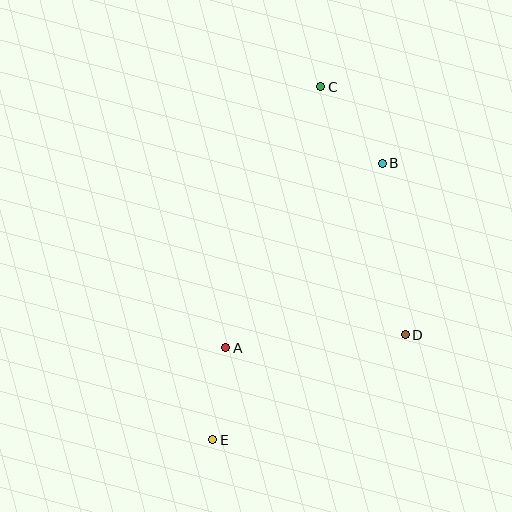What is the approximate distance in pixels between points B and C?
The distance between B and C is approximately 98 pixels.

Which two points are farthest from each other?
Points C and E are farthest from each other.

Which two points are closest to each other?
Points A and E are closest to each other.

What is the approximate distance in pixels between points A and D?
The distance between A and D is approximately 180 pixels.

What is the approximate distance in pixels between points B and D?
The distance between B and D is approximately 173 pixels.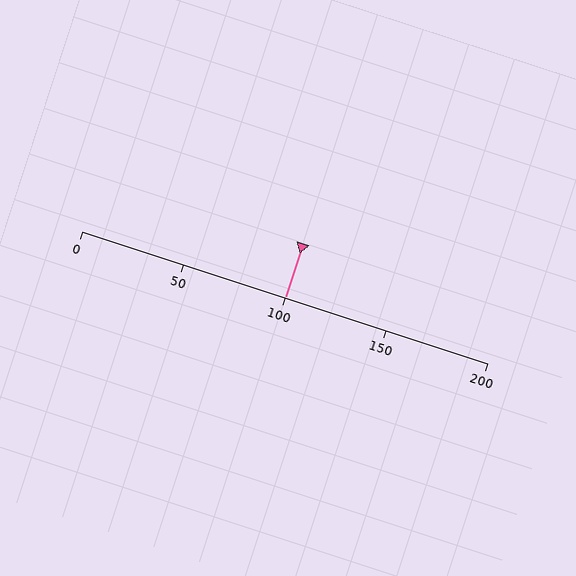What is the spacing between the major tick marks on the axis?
The major ticks are spaced 50 apart.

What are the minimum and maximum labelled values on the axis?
The axis runs from 0 to 200.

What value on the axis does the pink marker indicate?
The marker indicates approximately 100.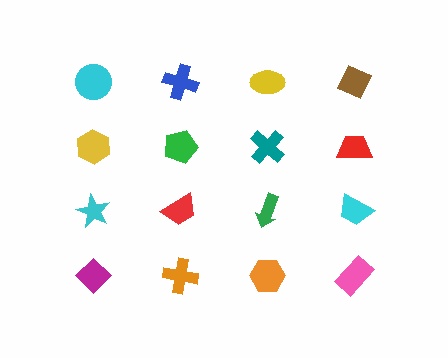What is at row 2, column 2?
A green pentagon.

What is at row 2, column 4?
A red trapezoid.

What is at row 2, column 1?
A yellow hexagon.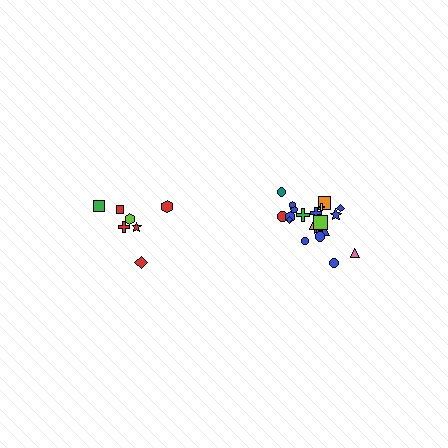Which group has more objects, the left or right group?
The right group.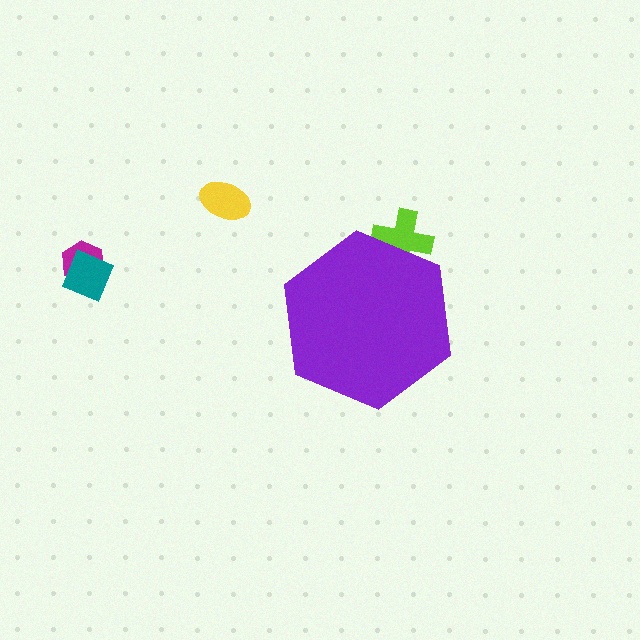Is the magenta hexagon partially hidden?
No, the magenta hexagon is fully visible.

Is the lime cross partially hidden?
Yes, the lime cross is partially hidden behind the purple hexagon.